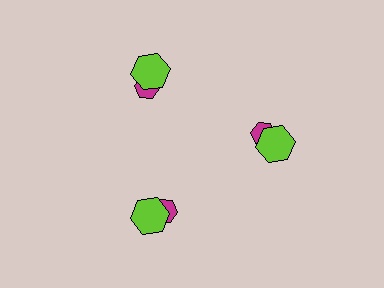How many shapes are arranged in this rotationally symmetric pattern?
There are 6 shapes, arranged in 3 groups of 2.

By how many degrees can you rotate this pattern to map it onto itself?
The pattern maps onto itself every 120 degrees of rotation.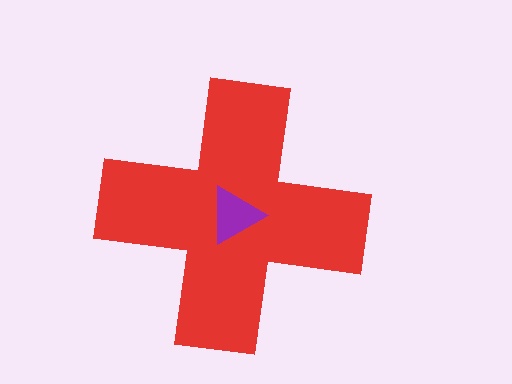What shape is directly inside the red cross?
The purple triangle.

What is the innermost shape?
The purple triangle.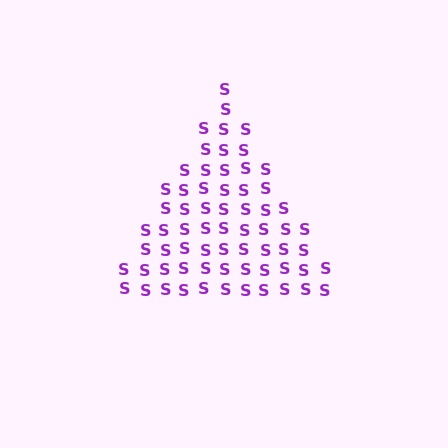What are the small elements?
The small elements are letter S's.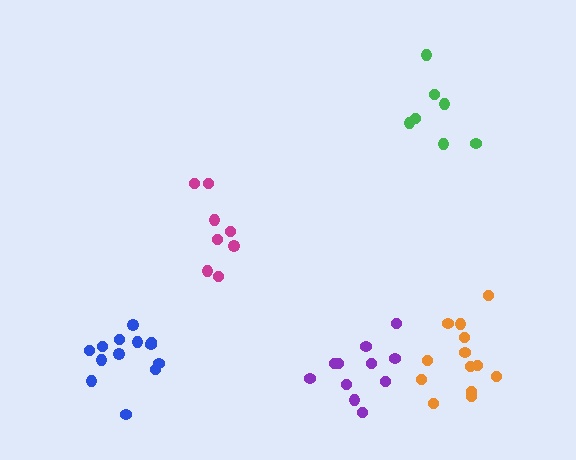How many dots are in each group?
Group 1: 13 dots, Group 2: 11 dots, Group 3: 13 dots, Group 4: 8 dots, Group 5: 7 dots (52 total).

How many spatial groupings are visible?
There are 5 spatial groupings.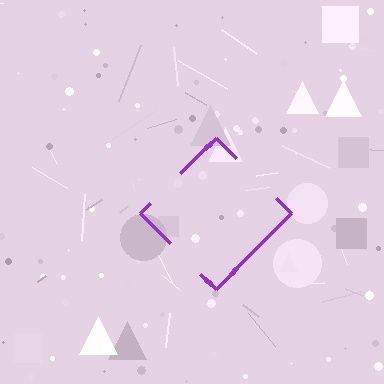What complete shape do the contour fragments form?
The contour fragments form a diamond.